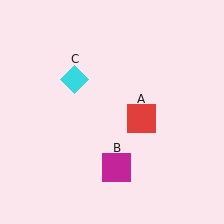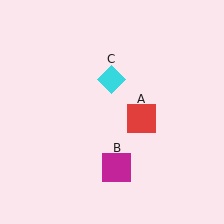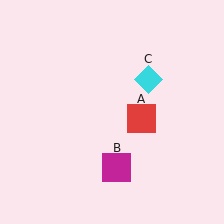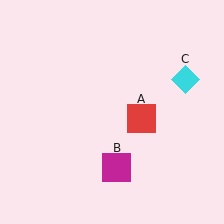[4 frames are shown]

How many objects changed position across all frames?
1 object changed position: cyan diamond (object C).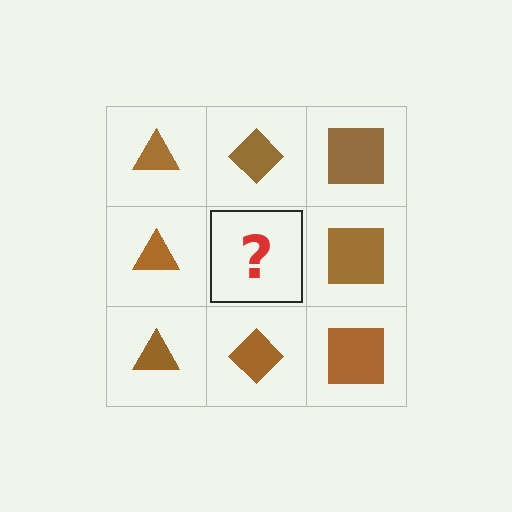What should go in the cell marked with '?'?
The missing cell should contain a brown diamond.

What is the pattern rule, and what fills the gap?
The rule is that each column has a consistent shape. The gap should be filled with a brown diamond.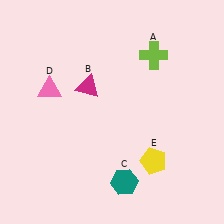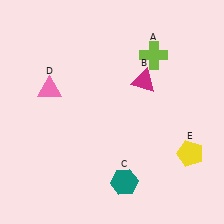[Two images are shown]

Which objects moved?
The objects that moved are: the magenta triangle (B), the yellow pentagon (E).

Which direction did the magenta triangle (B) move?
The magenta triangle (B) moved right.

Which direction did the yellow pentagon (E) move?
The yellow pentagon (E) moved right.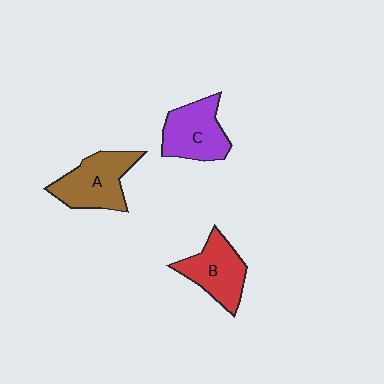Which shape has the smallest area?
Shape B (red).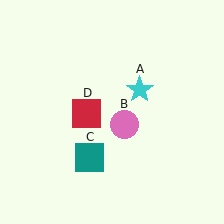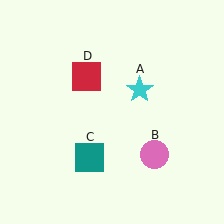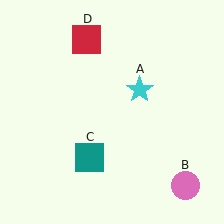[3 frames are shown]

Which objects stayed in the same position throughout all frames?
Cyan star (object A) and teal square (object C) remained stationary.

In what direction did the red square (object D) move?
The red square (object D) moved up.